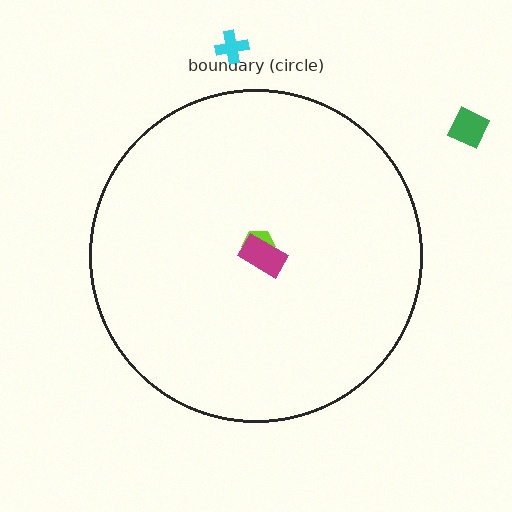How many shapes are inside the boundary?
2 inside, 2 outside.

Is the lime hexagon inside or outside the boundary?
Inside.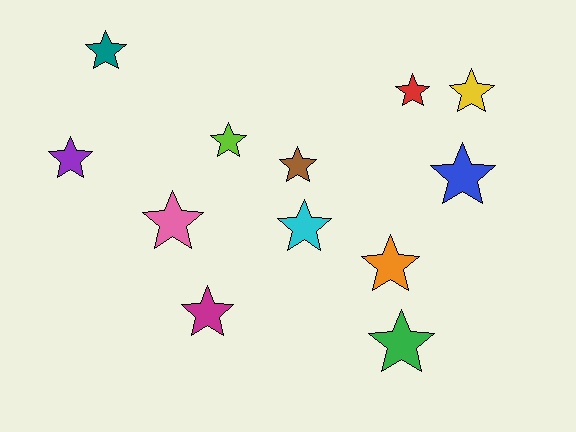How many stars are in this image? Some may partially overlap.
There are 12 stars.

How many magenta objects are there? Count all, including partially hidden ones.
There is 1 magenta object.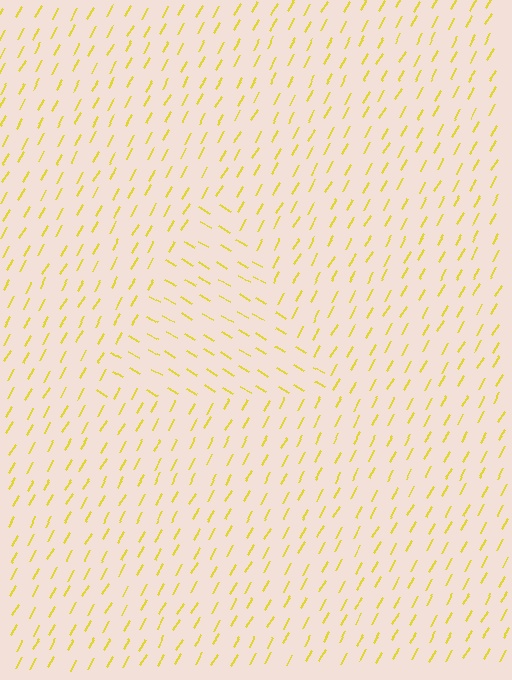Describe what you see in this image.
The image is filled with small yellow line segments. A triangle region in the image has lines oriented differently from the surrounding lines, creating a visible texture boundary.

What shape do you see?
I see a triangle.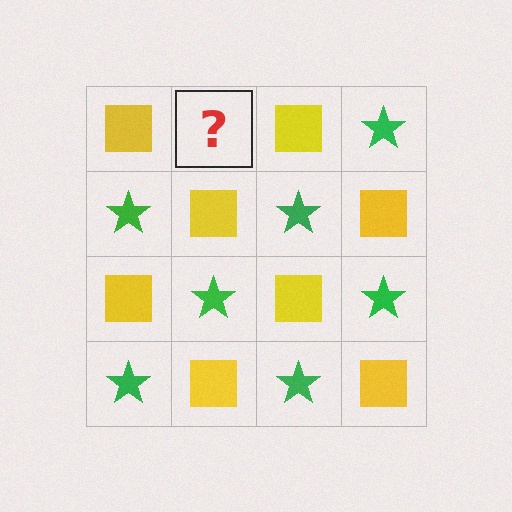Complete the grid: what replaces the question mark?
The question mark should be replaced with a green star.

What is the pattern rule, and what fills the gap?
The rule is that it alternates yellow square and green star in a checkerboard pattern. The gap should be filled with a green star.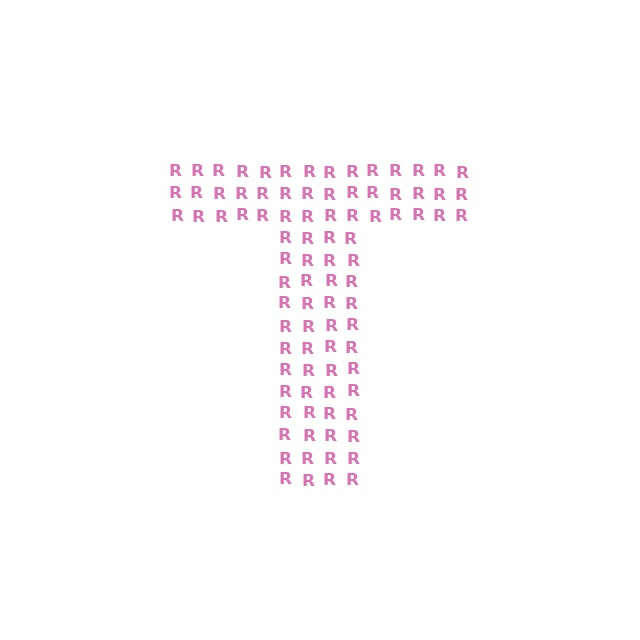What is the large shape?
The large shape is the letter T.